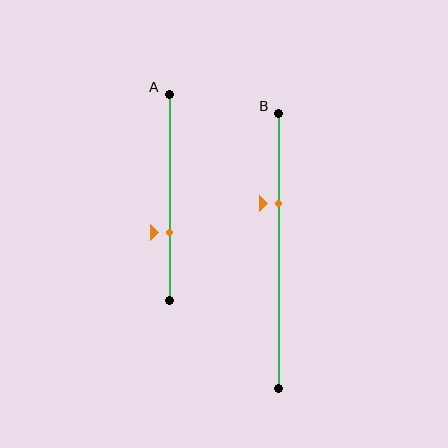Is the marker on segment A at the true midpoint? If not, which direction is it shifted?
No, the marker on segment A is shifted downward by about 17% of the segment length.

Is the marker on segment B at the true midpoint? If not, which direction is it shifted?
No, the marker on segment B is shifted upward by about 17% of the segment length.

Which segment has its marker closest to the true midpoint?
Segment A has its marker closest to the true midpoint.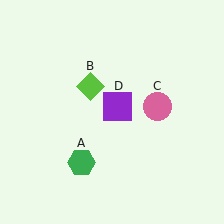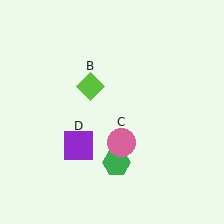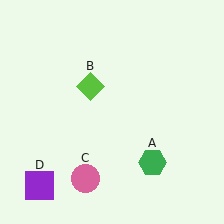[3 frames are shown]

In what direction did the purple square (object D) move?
The purple square (object D) moved down and to the left.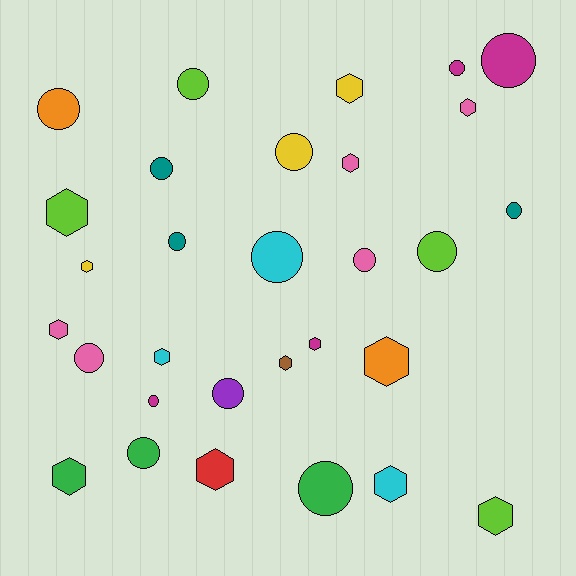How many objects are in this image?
There are 30 objects.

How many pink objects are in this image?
There are 5 pink objects.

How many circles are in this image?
There are 16 circles.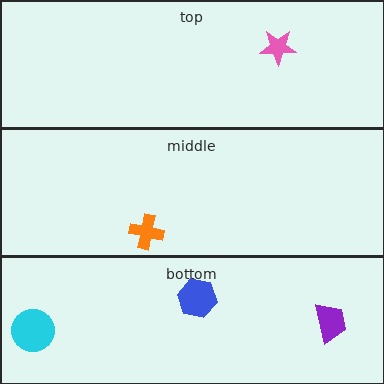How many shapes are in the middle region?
1.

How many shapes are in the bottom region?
3.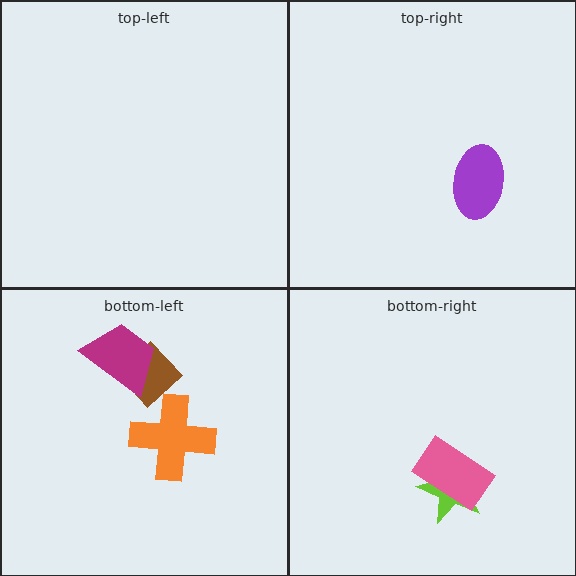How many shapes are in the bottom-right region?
2.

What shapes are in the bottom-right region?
The lime star, the pink rectangle.